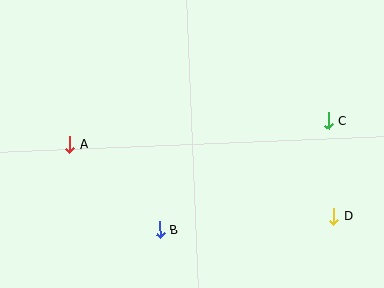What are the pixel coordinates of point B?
Point B is at (160, 230).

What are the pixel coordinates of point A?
Point A is at (70, 145).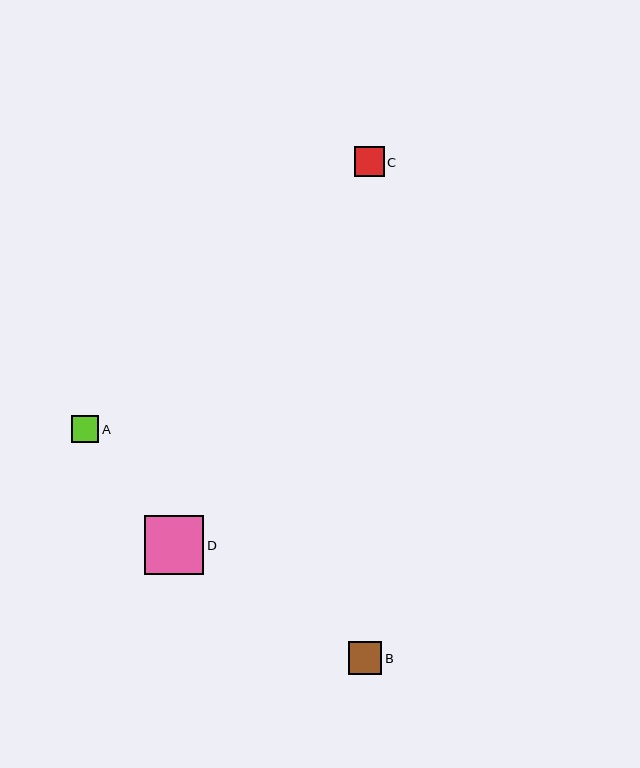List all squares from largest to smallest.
From largest to smallest: D, B, C, A.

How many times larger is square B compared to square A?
Square B is approximately 1.2 times the size of square A.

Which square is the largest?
Square D is the largest with a size of approximately 59 pixels.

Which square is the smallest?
Square A is the smallest with a size of approximately 28 pixels.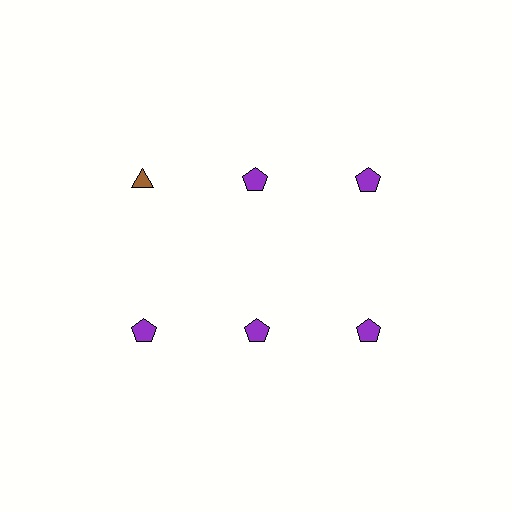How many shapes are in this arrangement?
There are 6 shapes arranged in a grid pattern.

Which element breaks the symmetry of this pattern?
The brown triangle in the top row, leftmost column breaks the symmetry. All other shapes are purple pentagons.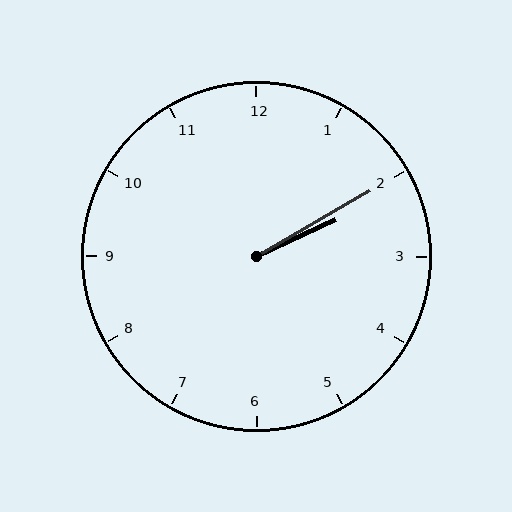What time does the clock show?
2:10.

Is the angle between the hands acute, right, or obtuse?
It is acute.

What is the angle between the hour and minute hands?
Approximately 5 degrees.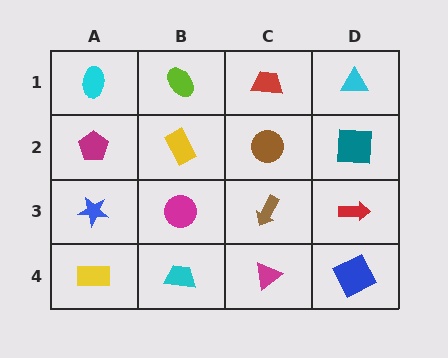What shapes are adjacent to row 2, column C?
A red trapezoid (row 1, column C), a brown arrow (row 3, column C), a yellow rectangle (row 2, column B), a teal square (row 2, column D).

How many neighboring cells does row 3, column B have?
4.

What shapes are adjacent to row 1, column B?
A yellow rectangle (row 2, column B), a cyan ellipse (row 1, column A), a red trapezoid (row 1, column C).